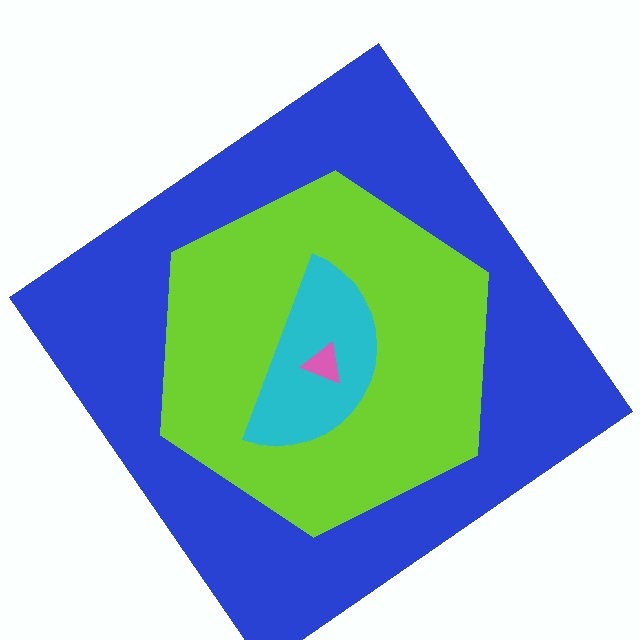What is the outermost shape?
The blue diamond.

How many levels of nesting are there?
4.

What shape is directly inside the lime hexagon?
The cyan semicircle.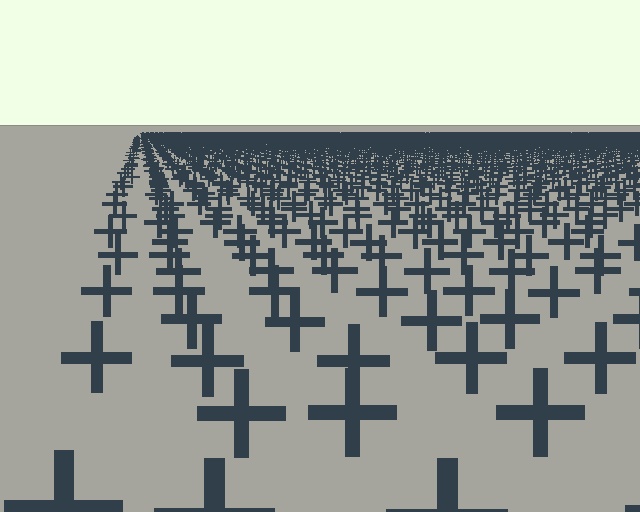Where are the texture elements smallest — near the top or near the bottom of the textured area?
Near the top.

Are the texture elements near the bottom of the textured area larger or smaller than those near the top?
Larger. Near the bottom, elements are closer to the viewer and appear at a bigger on-screen size.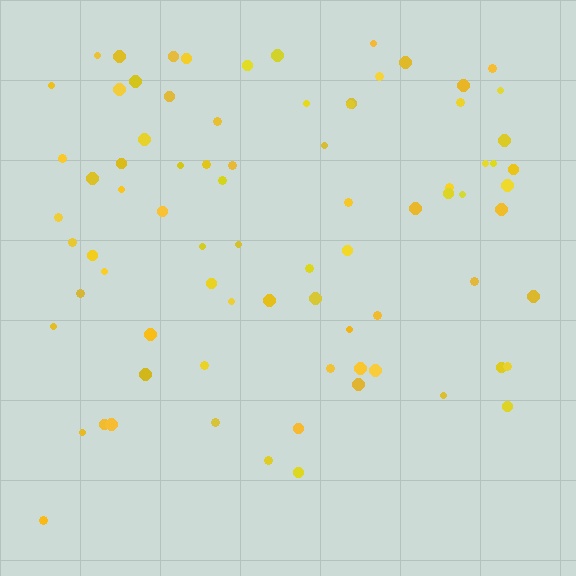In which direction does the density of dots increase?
From bottom to top, with the top side densest.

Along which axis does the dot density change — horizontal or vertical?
Vertical.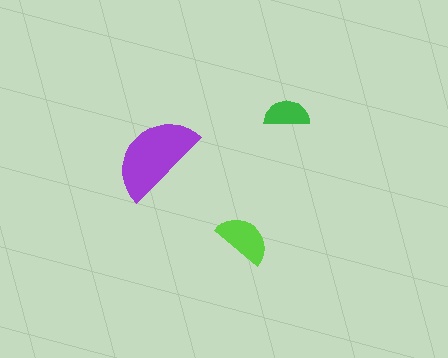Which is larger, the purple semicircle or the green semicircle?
The purple one.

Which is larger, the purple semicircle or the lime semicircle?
The purple one.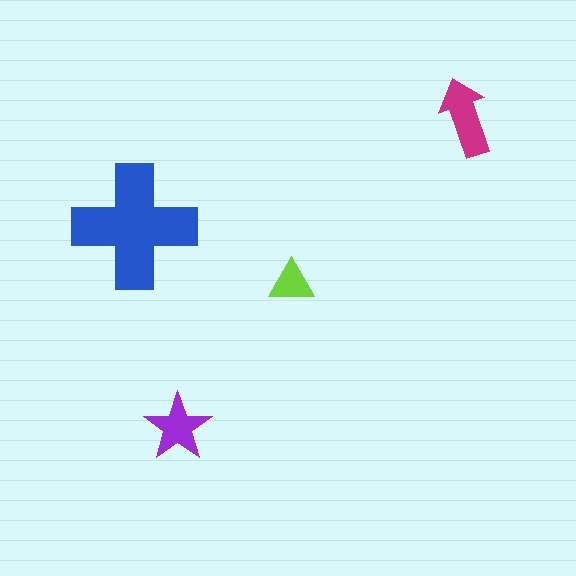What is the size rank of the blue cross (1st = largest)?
1st.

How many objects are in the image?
There are 4 objects in the image.